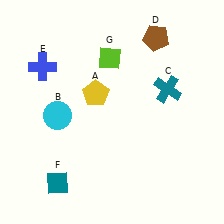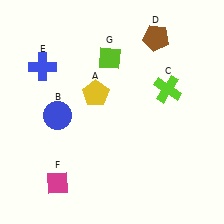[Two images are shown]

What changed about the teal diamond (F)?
In Image 1, F is teal. In Image 2, it changed to magenta.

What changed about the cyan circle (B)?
In Image 1, B is cyan. In Image 2, it changed to blue.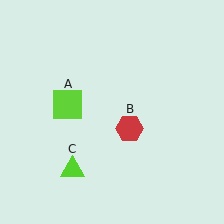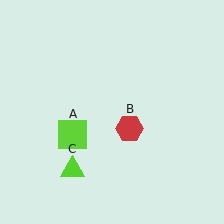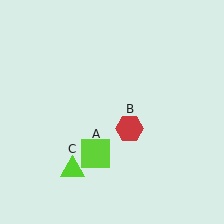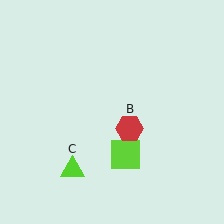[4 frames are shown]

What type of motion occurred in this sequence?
The lime square (object A) rotated counterclockwise around the center of the scene.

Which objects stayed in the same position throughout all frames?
Red hexagon (object B) and lime triangle (object C) remained stationary.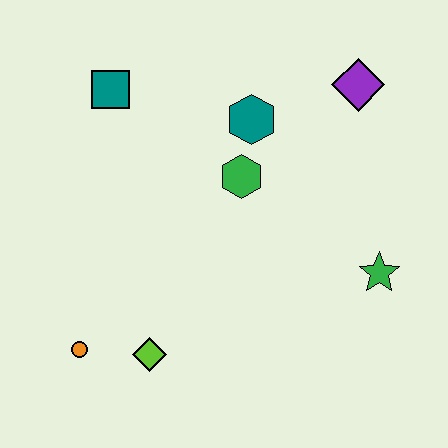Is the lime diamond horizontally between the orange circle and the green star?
Yes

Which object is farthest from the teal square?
The green star is farthest from the teal square.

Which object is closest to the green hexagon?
The teal hexagon is closest to the green hexagon.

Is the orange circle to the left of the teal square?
Yes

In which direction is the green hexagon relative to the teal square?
The green hexagon is to the right of the teal square.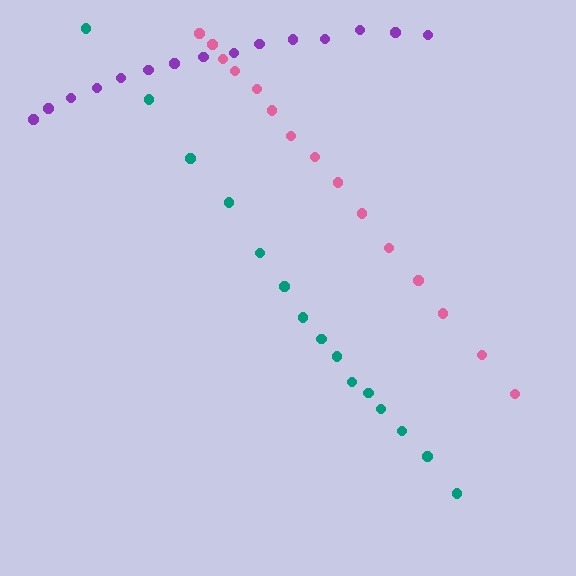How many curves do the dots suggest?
There are 3 distinct paths.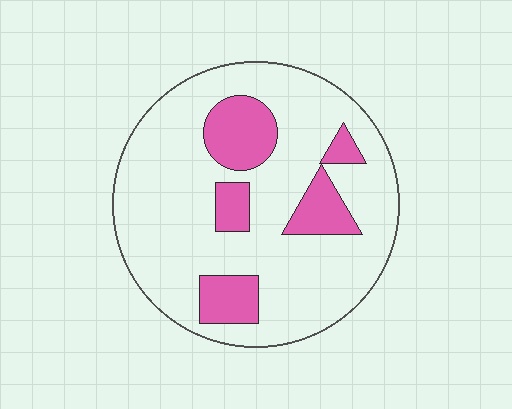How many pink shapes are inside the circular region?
5.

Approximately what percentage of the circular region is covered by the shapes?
Approximately 20%.